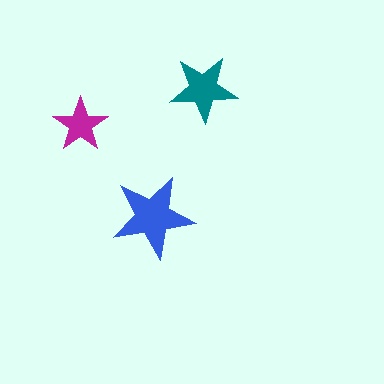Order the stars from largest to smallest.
the blue one, the teal one, the magenta one.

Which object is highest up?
The teal star is topmost.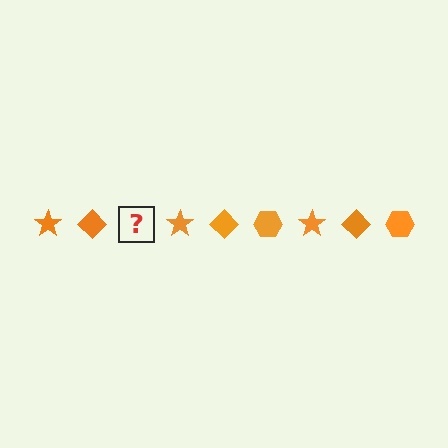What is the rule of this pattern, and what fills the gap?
The rule is that the pattern cycles through star, diamond, hexagon shapes in orange. The gap should be filled with an orange hexagon.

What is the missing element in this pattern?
The missing element is an orange hexagon.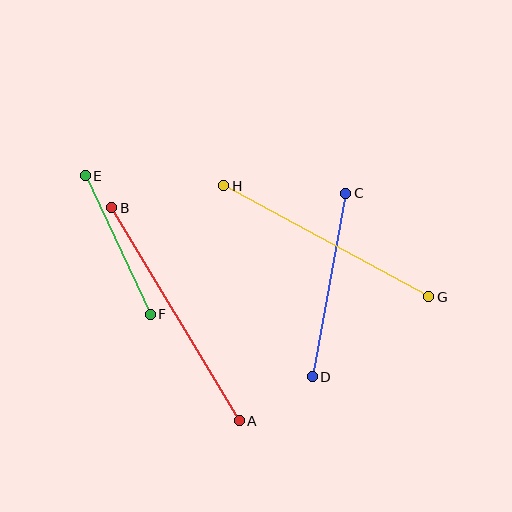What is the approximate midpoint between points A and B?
The midpoint is at approximately (175, 314) pixels.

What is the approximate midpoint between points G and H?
The midpoint is at approximately (326, 241) pixels.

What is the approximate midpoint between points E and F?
The midpoint is at approximately (118, 245) pixels.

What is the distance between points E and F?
The distance is approximately 153 pixels.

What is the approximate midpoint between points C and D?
The midpoint is at approximately (329, 285) pixels.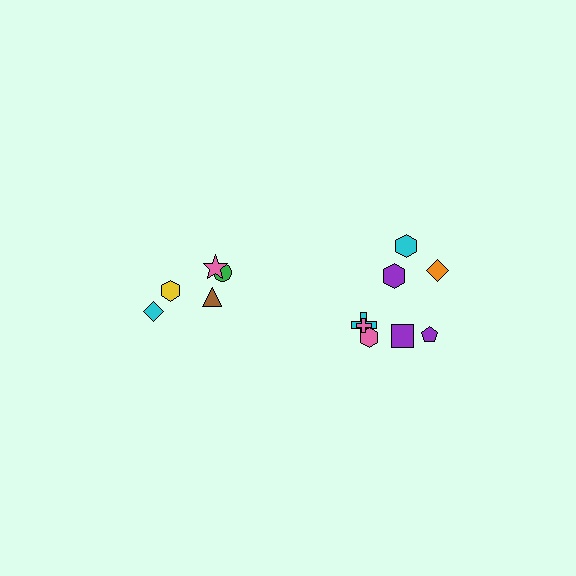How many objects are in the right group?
There are 8 objects.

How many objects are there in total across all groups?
There are 13 objects.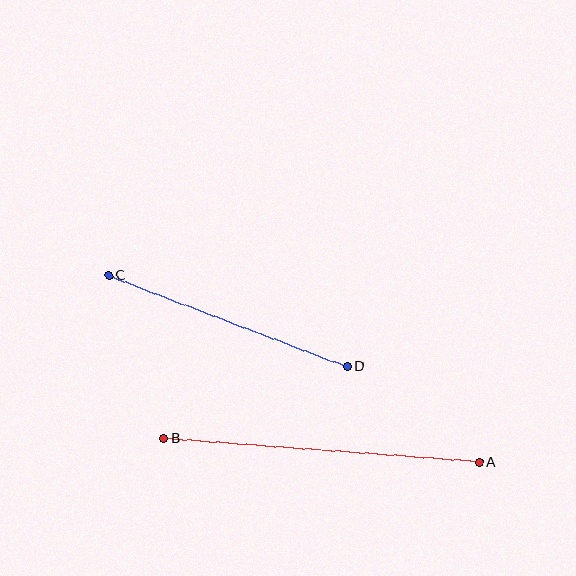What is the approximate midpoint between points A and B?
The midpoint is at approximately (322, 451) pixels.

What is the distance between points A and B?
The distance is approximately 316 pixels.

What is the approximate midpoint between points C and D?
The midpoint is at approximately (228, 321) pixels.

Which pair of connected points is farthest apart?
Points A and B are farthest apart.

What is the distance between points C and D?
The distance is approximately 255 pixels.